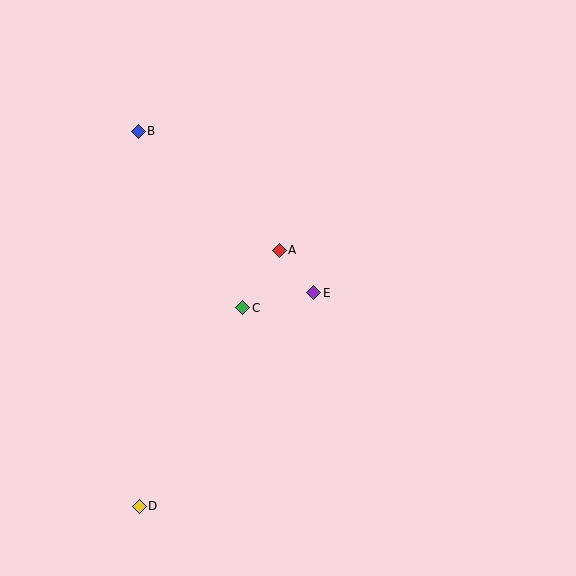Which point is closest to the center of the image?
Point E at (314, 293) is closest to the center.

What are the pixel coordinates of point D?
Point D is at (139, 506).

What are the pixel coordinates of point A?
Point A is at (279, 250).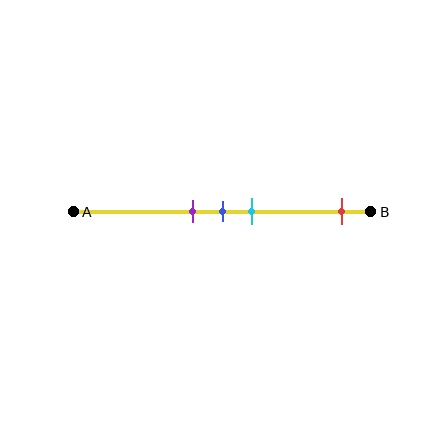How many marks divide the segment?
There are 4 marks dividing the segment.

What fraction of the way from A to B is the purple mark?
The purple mark is approximately 40% (0.4) of the way from A to B.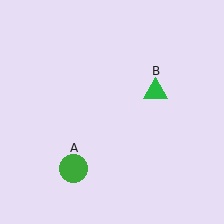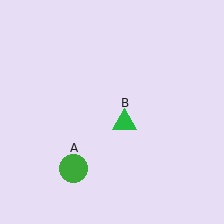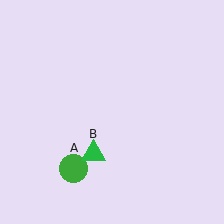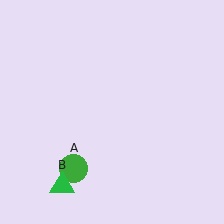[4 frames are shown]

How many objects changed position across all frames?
1 object changed position: green triangle (object B).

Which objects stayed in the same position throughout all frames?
Green circle (object A) remained stationary.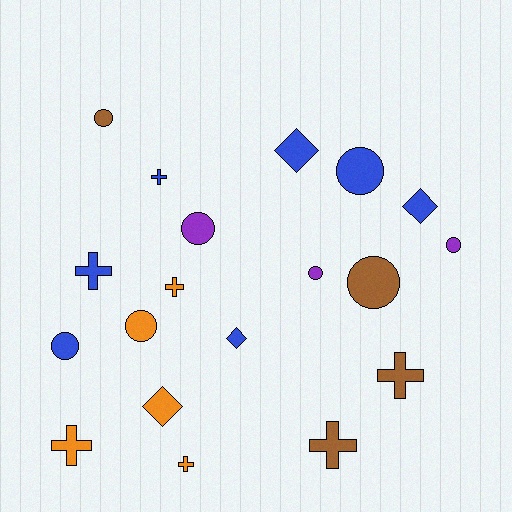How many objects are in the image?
There are 19 objects.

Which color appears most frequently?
Blue, with 7 objects.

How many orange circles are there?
There is 1 orange circle.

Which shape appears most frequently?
Circle, with 8 objects.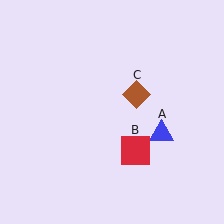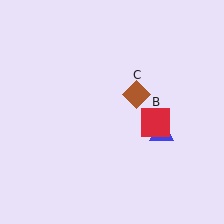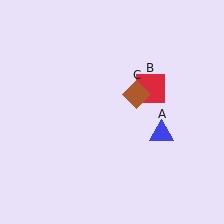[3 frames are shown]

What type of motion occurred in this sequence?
The red square (object B) rotated counterclockwise around the center of the scene.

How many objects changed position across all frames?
1 object changed position: red square (object B).